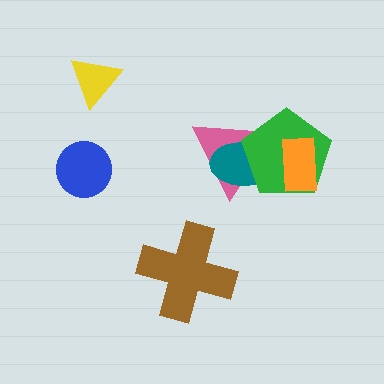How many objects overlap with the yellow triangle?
0 objects overlap with the yellow triangle.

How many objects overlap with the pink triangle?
2 objects overlap with the pink triangle.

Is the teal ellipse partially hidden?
Yes, it is partially covered by another shape.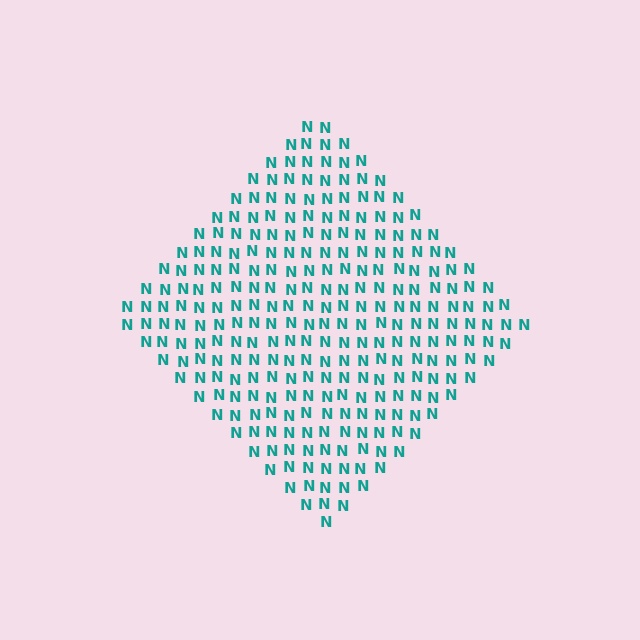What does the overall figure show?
The overall figure shows a diamond.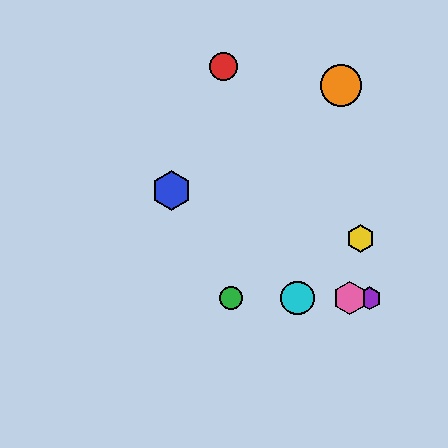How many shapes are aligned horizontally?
4 shapes (the green circle, the purple hexagon, the cyan circle, the pink hexagon) are aligned horizontally.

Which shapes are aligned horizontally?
The green circle, the purple hexagon, the cyan circle, the pink hexagon are aligned horizontally.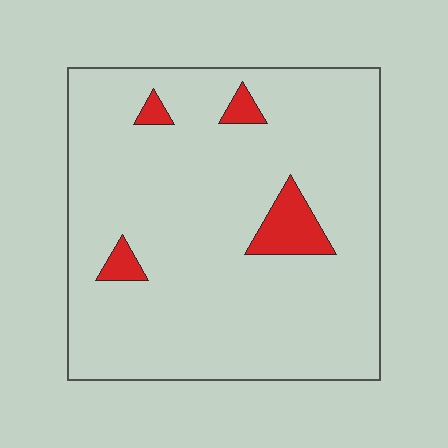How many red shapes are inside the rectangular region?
4.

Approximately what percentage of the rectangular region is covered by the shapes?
Approximately 5%.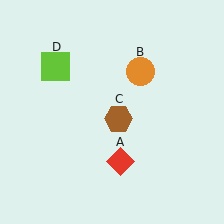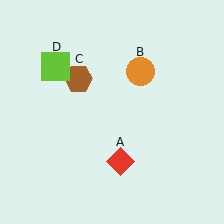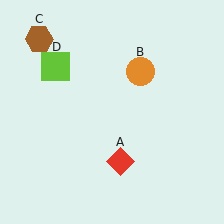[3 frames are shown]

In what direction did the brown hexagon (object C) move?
The brown hexagon (object C) moved up and to the left.